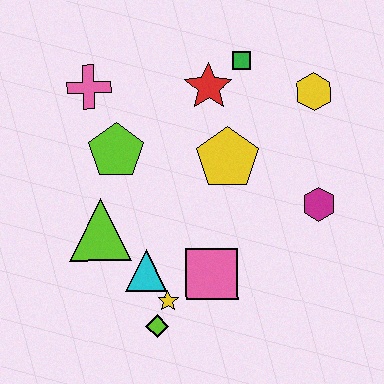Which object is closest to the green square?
The red star is closest to the green square.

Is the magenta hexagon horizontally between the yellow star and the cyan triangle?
No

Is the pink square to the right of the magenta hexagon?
No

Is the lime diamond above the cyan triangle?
No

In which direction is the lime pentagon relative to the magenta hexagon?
The lime pentagon is to the left of the magenta hexagon.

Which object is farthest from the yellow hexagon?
The lime diamond is farthest from the yellow hexagon.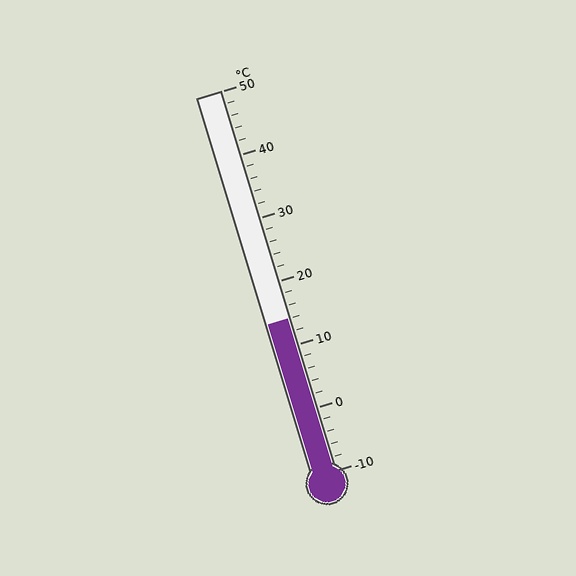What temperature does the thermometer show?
The thermometer shows approximately 14°C.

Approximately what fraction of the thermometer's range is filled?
The thermometer is filled to approximately 40% of its range.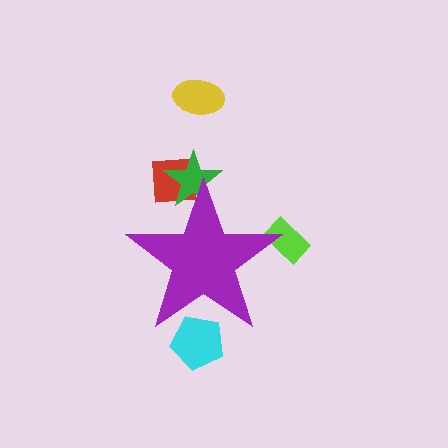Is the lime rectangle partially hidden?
Yes, the lime rectangle is partially hidden behind the purple star.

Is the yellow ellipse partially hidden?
No, the yellow ellipse is fully visible.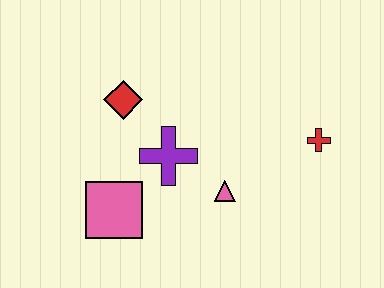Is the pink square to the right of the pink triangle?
No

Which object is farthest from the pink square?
The red cross is farthest from the pink square.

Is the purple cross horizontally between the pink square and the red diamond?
No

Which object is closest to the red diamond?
The purple cross is closest to the red diamond.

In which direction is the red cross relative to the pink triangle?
The red cross is to the right of the pink triangle.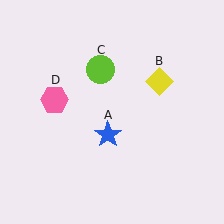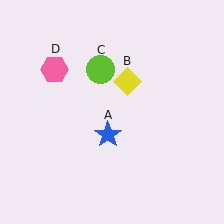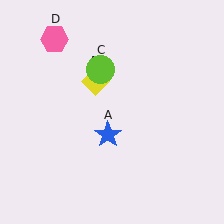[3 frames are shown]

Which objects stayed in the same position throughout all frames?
Blue star (object A) and lime circle (object C) remained stationary.